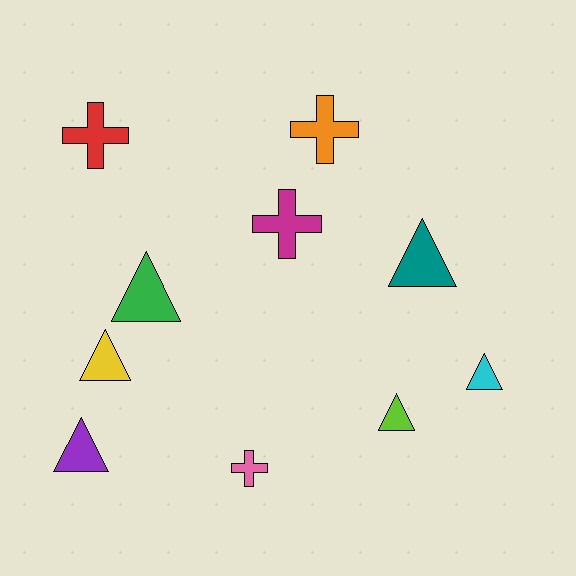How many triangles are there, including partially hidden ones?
There are 6 triangles.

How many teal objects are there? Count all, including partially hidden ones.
There is 1 teal object.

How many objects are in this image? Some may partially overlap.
There are 10 objects.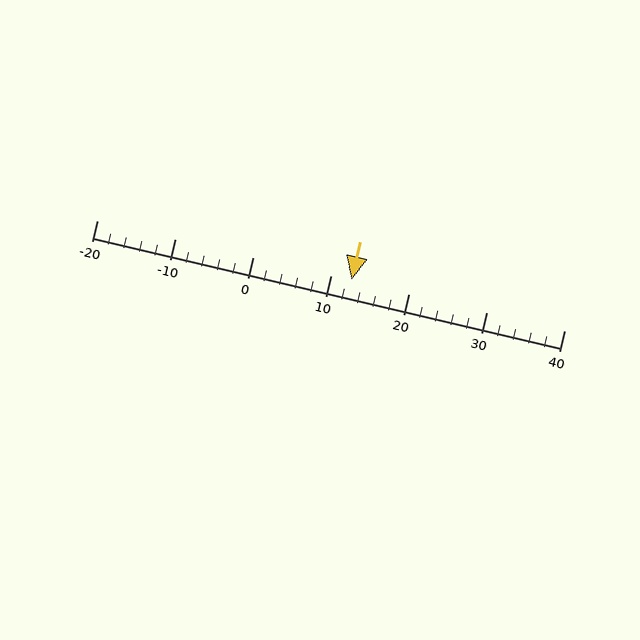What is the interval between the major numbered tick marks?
The major tick marks are spaced 10 units apart.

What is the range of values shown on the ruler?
The ruler shows values from -20 to 40.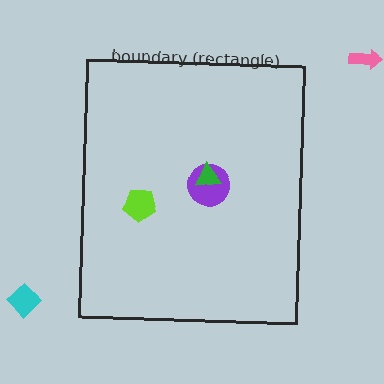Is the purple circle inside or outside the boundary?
Inside.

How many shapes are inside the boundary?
3 inside, 2 outside.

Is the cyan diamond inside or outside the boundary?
Outside.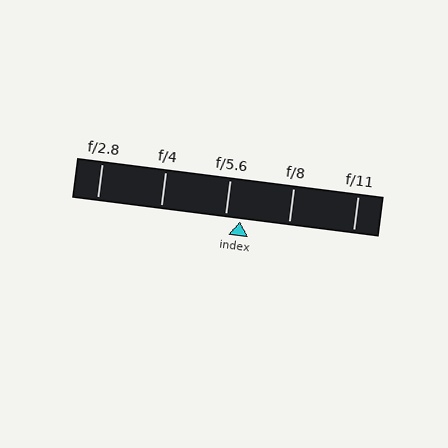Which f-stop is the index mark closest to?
The index mark is closest to f/5.6.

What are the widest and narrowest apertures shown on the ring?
The widest aperture shown is f/2.8 and the narrowest is f/11.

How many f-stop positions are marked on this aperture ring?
There are 5 f-stop positions marked.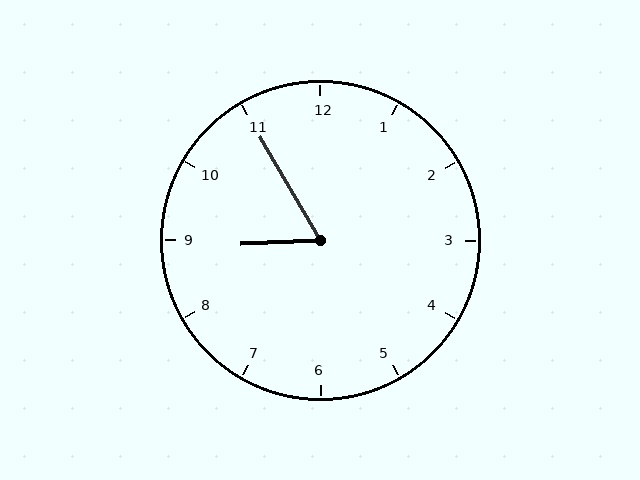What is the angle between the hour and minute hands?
Approximately 62 degrees.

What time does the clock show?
8:55.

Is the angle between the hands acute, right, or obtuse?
It is acute.